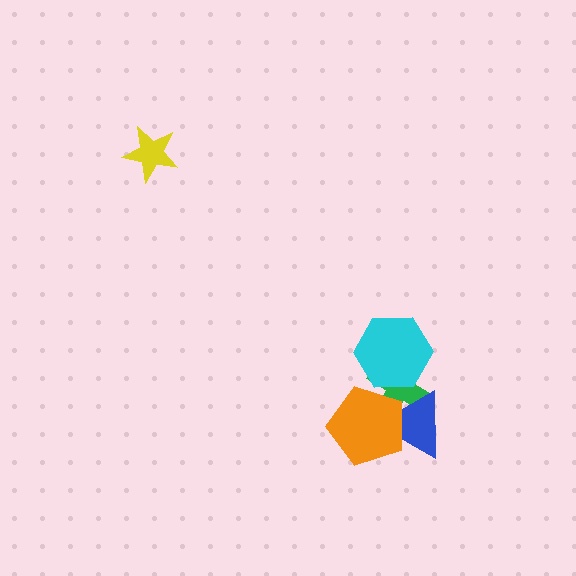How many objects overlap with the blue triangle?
2 objects overlap with the blue triangle.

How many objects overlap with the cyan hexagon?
1 object overlaps with the cyan hexagon.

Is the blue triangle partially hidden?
Yes, it is partially covered by another shape.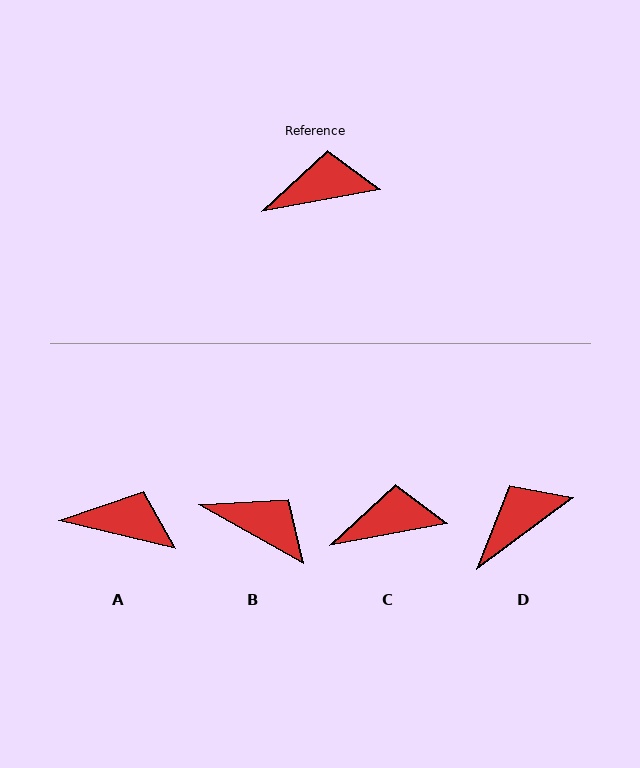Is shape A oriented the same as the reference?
No, it is off by about 24 degrees.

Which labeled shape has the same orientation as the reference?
C.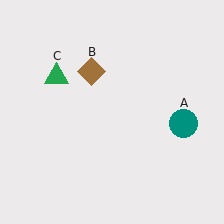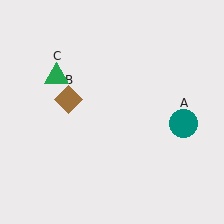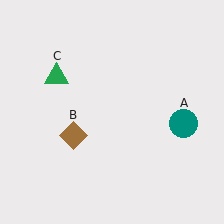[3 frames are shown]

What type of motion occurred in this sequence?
The brown diamond (object B) rotated counterclockwise around the center of the scene.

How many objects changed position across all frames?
1 object changed position: brown diamond (object B).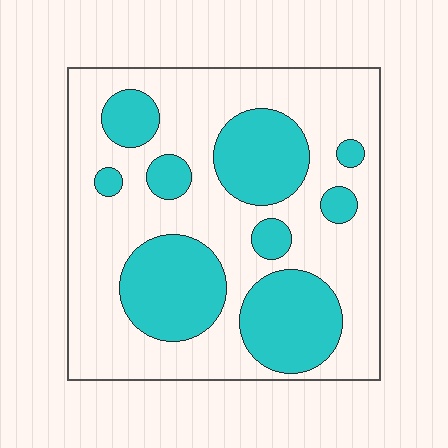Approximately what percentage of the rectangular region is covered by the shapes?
Approximately 35%.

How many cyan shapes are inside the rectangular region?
9.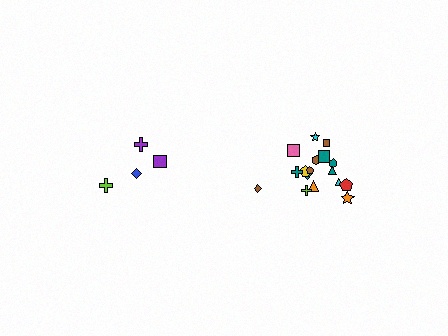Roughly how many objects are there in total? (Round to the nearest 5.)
Roughly 20 objects in total.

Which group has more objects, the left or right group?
The right group.